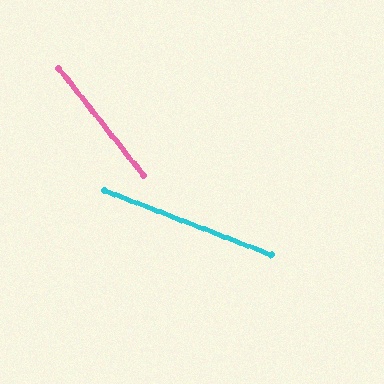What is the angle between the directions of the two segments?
Approximately 30 degrees.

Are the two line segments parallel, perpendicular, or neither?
Neither parallel nor perpendicular — they differ by about 30°.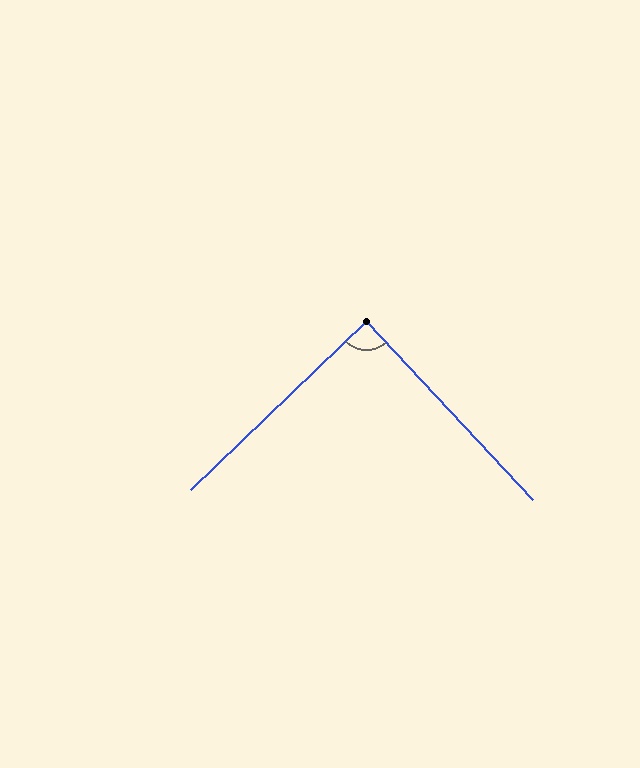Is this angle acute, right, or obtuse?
It is approximately a right angle.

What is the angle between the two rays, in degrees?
Approximately 89 degrees.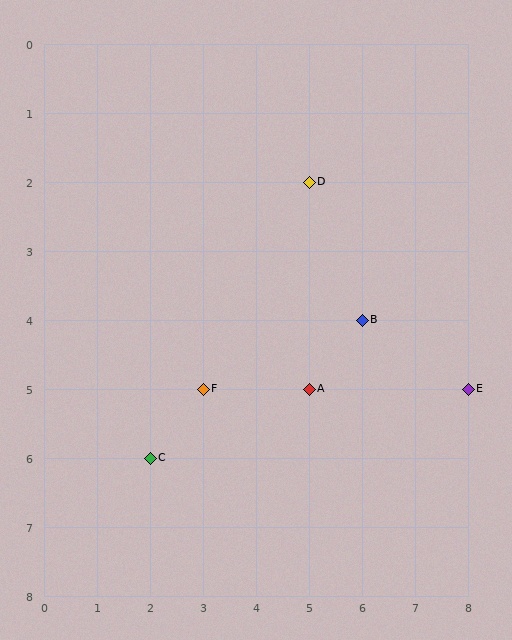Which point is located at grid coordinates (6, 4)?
Point B is at (6, 4).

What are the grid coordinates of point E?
Point E is at grid coordinates (8, 5).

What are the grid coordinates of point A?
Point A is at grid coordinates (5, 5).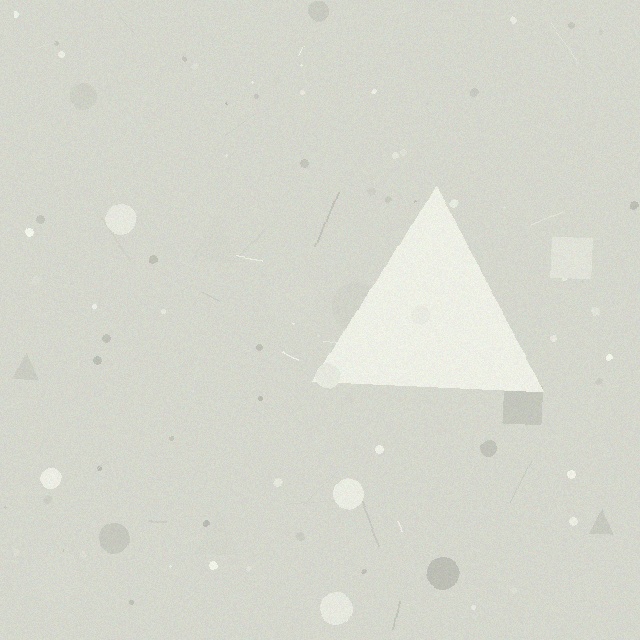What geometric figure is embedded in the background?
A triangle is embedded in the background.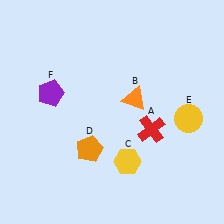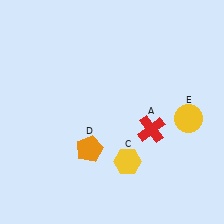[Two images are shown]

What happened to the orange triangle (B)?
The orange triangle (B) was removed in Image 2. It was in the top-right area of Image 1.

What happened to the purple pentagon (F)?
The purple pentagon (F) was removed in Image 2. It was in the top-left area of Image 1.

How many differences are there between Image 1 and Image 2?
There are 2 differences between the two images.